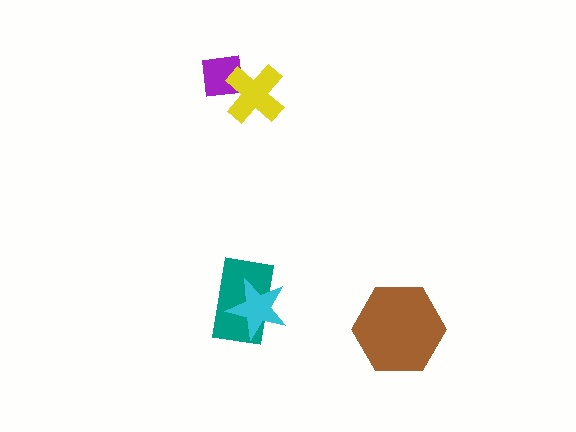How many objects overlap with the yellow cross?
1 object overlaps with the yellow cross.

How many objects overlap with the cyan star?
1 object overlaps with the cyan star.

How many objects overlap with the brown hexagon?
0 objects overlap with the brown hexagon.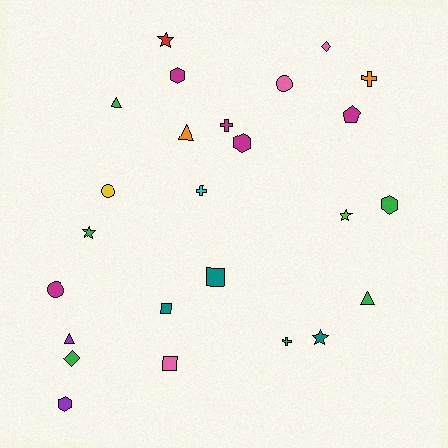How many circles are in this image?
There are 3 circles.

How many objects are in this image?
There are 25 objects.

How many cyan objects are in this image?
There is 1 cyan object.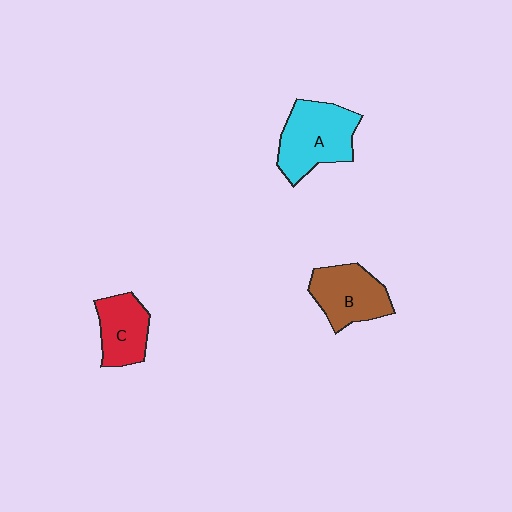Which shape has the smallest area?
Shape C (red).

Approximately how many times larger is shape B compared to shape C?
Approximately 1.2 times.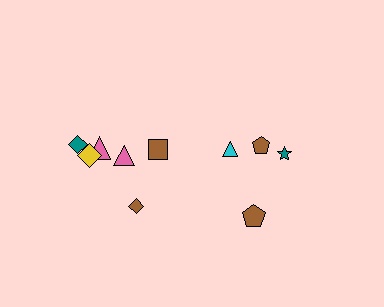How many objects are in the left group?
There are 6 objects.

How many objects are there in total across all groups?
There are 10 objects.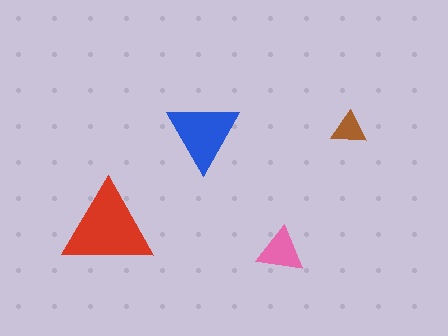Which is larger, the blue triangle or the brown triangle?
The blue one.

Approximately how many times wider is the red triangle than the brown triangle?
About 2.5 times wider.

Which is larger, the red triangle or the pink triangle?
The red one.